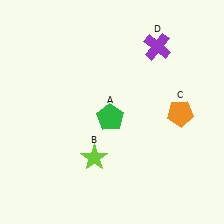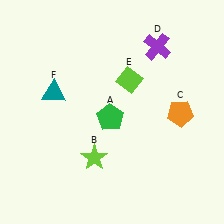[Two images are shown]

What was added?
A lime diamond (E), a teal triangle (F) were added in Image 2.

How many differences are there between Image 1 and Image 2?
There are 2 differences between the two images.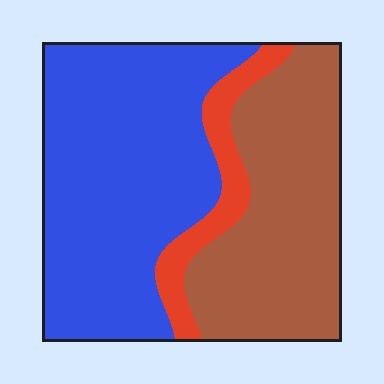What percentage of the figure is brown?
Brown takes up about three eighths (3/8) of the figure.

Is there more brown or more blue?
Blue.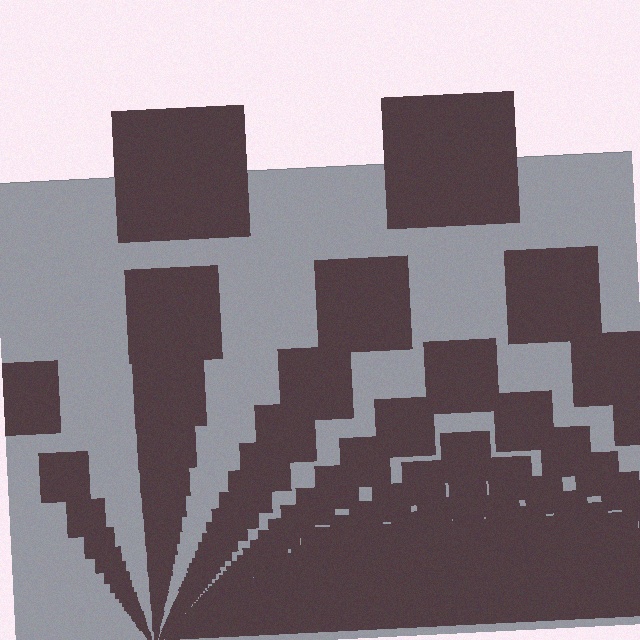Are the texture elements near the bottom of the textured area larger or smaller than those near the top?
Smaller. The gradient is inverted — elements near the bottom are smaller and denser.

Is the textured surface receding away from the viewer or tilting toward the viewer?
The surface appears to tilt toward the viewer. Texture elements get larger and sparser toward the top.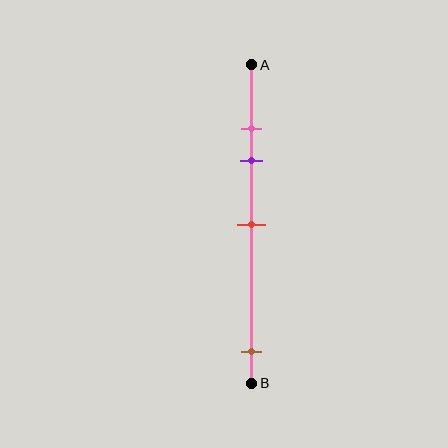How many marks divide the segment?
There are 4 marks dividing the segment.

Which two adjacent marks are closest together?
The pink and purple marks are the closest adjacent pair.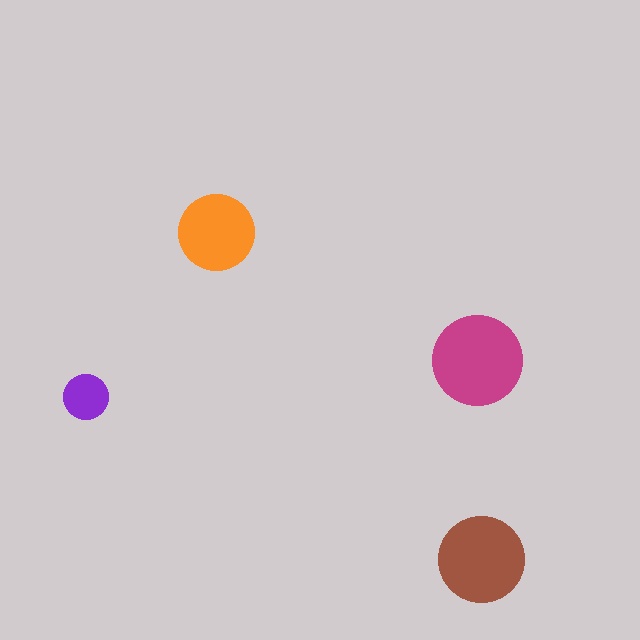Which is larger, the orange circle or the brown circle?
The brown one.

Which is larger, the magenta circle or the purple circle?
The magenta one.